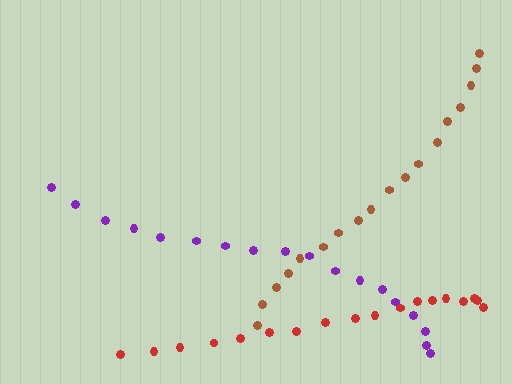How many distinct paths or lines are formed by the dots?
There are 3 distinct paths.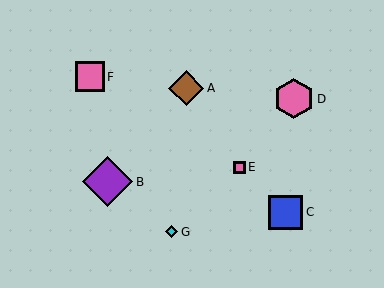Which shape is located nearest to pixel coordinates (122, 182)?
The purple diamond (labeled B) at (107, 182) is nearest to that location.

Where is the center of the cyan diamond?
The center of the cyan diamond is at (171, 232).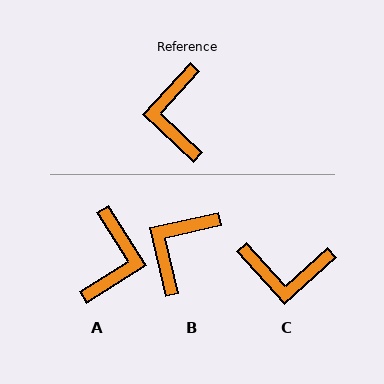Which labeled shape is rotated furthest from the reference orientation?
A, about 165 degrees away.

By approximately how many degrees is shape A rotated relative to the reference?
Approximately 165 degrees counter-clockwise.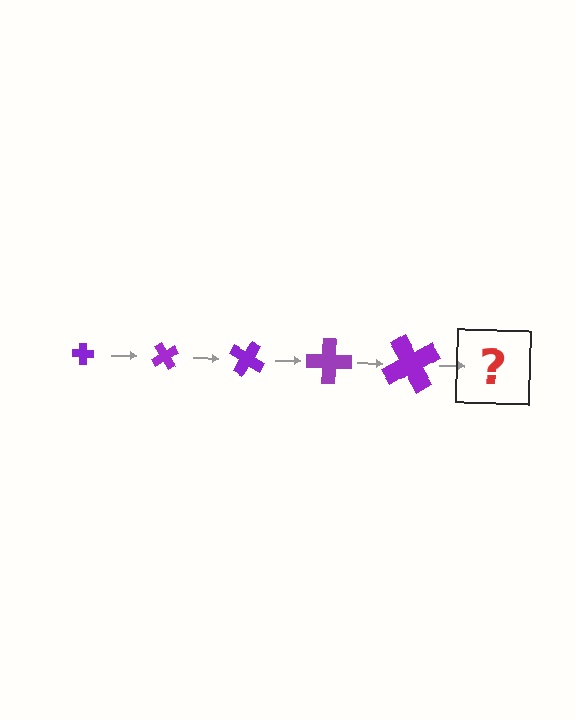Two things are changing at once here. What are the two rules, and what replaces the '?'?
The two rules are that the cross grows larger each step and it rotates 60 degrees each step. The '?' should be a cross, larger than the previous one and rotated 300 degrees from the start.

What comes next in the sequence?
The next element should be a cross, larger than the previous one and rotated 300 degrees from the start.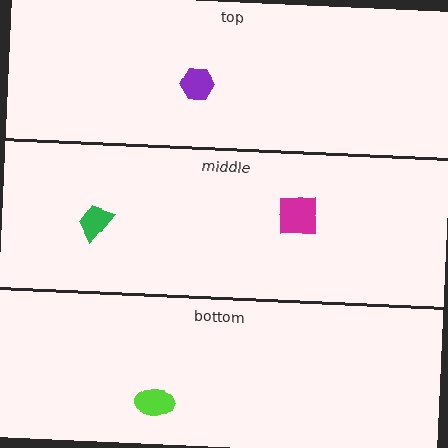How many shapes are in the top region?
1.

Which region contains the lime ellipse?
The bottom region.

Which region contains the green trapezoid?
The middle region.